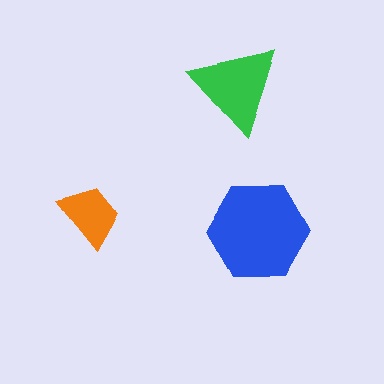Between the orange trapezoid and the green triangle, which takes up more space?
The green triangle.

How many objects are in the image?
There are 3 objects in the image.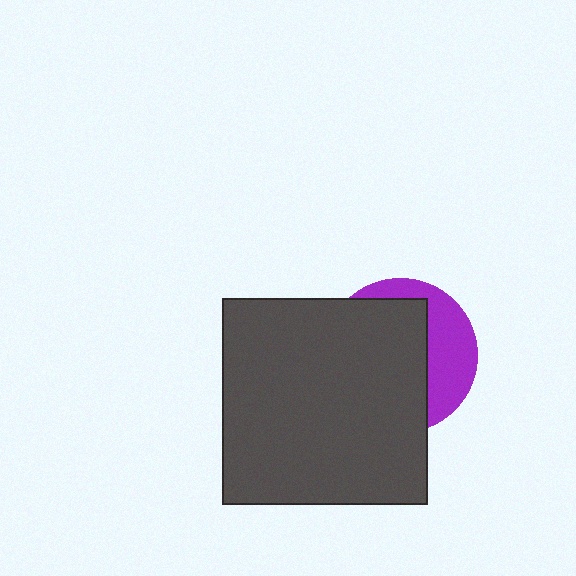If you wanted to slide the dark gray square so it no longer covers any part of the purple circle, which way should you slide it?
Slide it left — that is the most direct way to separate the two shapes.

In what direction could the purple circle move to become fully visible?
The purple circle could move right. That would shift it out from behind the dark gray square entirely.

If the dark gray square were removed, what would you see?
You would see the complete purple circle.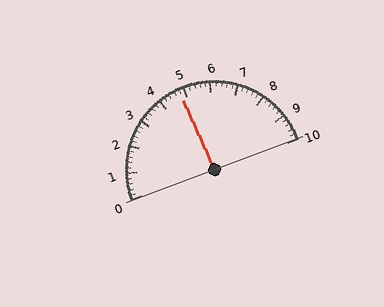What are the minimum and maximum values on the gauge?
The gauge ranges from 0 to 10.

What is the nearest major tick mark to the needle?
The nearest major tick mark is 5.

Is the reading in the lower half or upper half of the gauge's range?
The reading is in the lower half of the range (0 to 10).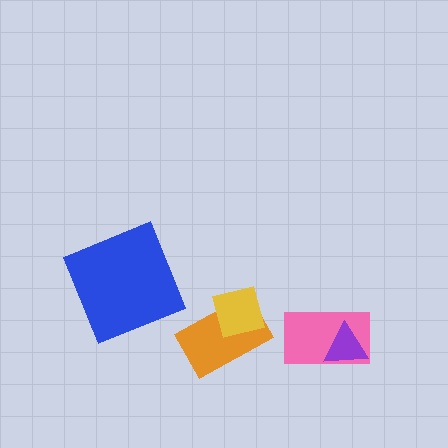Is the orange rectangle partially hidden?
Yes, it is partially covered by another shape.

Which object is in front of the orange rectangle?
The yellow square is in front of the orange rectangle.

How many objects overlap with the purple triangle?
1 object overlaps with the purple triangle.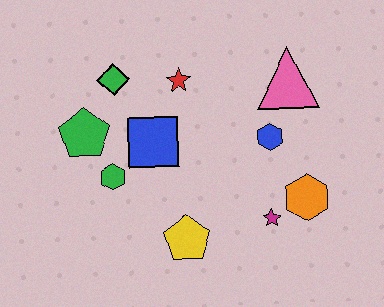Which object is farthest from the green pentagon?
The orange hexagon is farthest from the green pentagon.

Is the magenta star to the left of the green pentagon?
No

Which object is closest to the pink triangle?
The blue hexagon is closest to the pink triangle.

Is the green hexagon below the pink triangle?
Yes